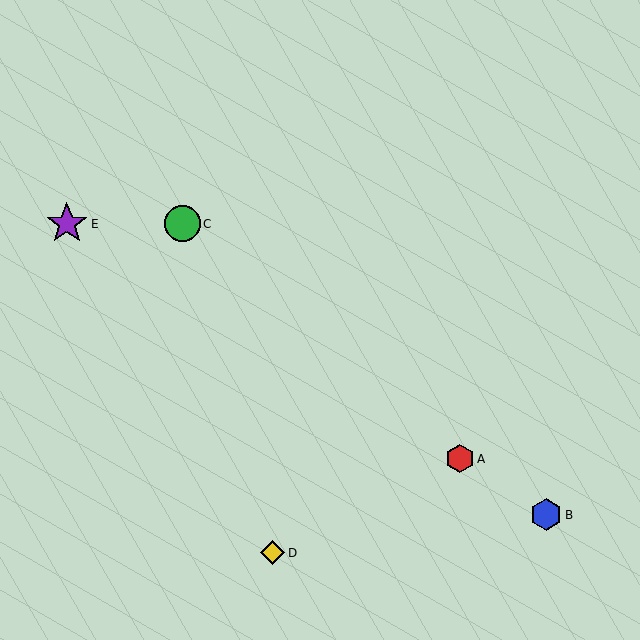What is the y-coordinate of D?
Object D is at y≈553.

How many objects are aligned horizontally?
2 objects (C, E) are aligned horizontally.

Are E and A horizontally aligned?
No, E is at y≈224 and A is at y≈459.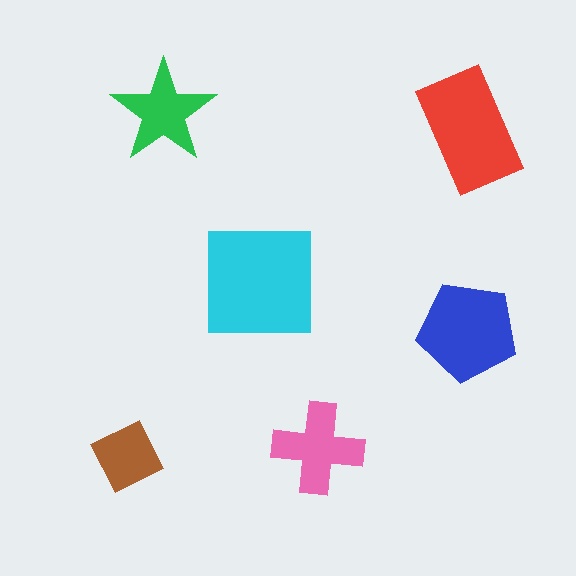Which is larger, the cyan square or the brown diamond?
The cyan square.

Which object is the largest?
The cyan square.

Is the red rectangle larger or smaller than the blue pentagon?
Larger.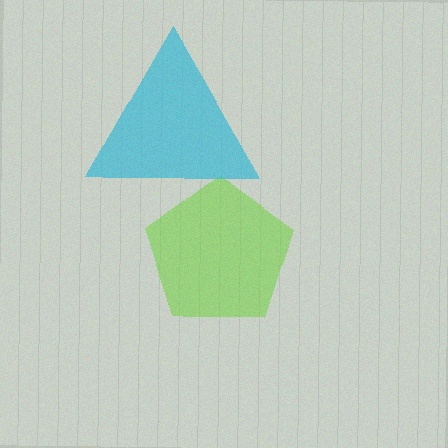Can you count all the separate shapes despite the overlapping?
Yes, there are 2 separate shapes.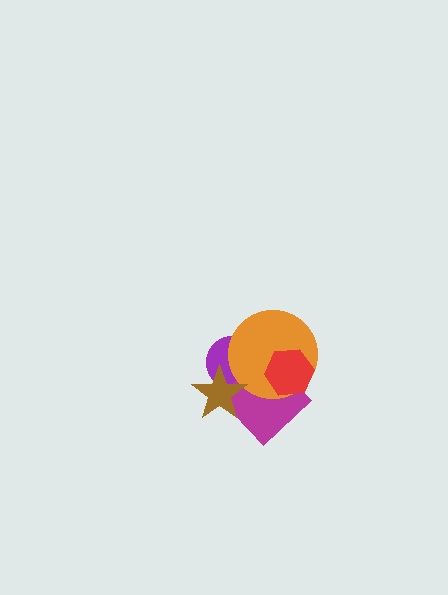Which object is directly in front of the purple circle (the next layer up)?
The magenta diamond is directly in front of the purple circle.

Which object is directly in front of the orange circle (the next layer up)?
The brown star is directly in front of the orange circle.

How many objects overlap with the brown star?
3 objects overlap with the brown star.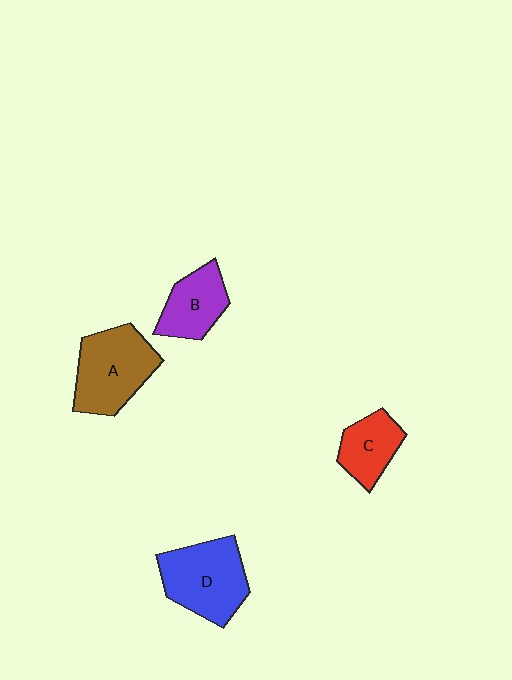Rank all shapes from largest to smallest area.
From largest to smallest: D (blue), A (brown), B (purple), C (red).